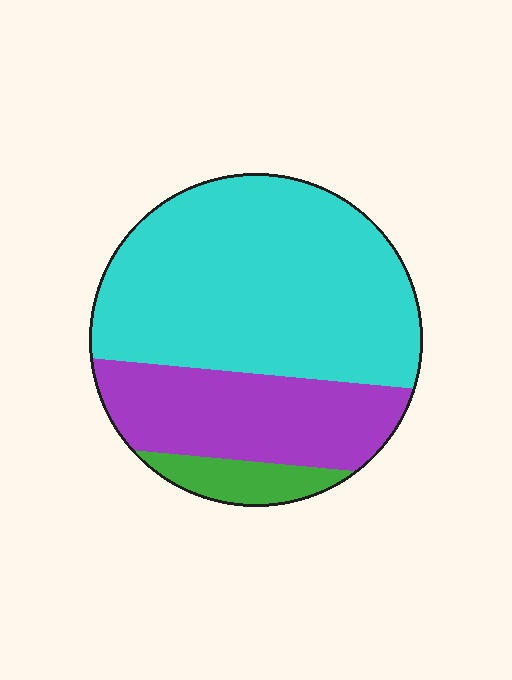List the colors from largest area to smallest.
From largest to smallest: cyan, purple, green.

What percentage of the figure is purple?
Purple takes up between a quarter and a half of the figure.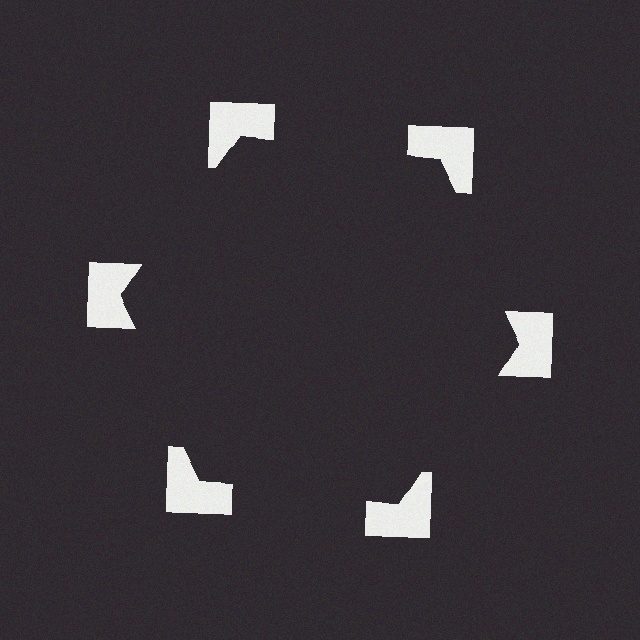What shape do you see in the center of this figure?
An illusory hexagon — its edges are inferred from the aligned wedge cuts in the notched squares, not physically drawn.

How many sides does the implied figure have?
6 sides.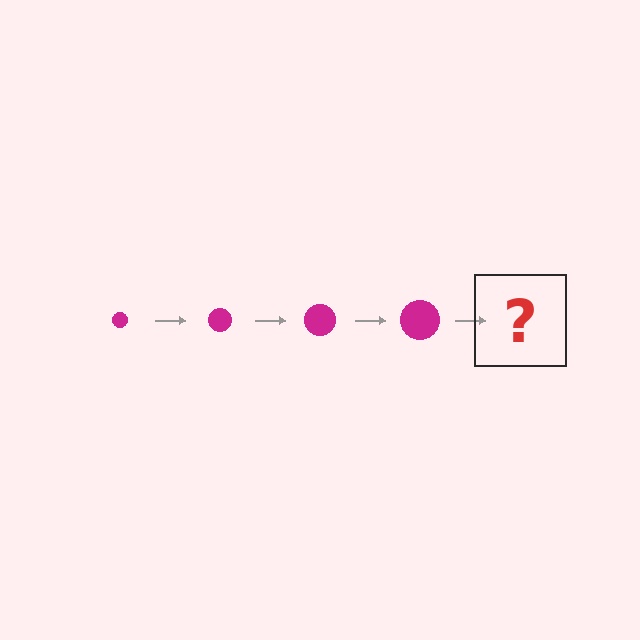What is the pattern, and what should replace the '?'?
The pattern is that the circle gets progressively larger each step. The '?' should be a magenta circle, larger than the previous one.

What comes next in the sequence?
The next element should be a magenta circle, larger than the previous one.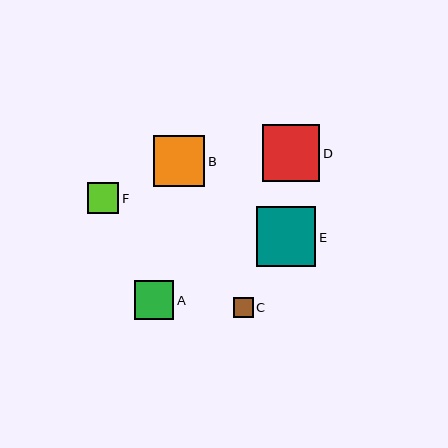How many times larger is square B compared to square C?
Square B is approximately 2.6 times the size of square C.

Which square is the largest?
Square E is the largest with a size of approximately 60 pixels.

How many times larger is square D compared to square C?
Square D is approximately 2.9 times the size of square C.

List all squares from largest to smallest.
From largest to smallest: E, D, B, A, F, C.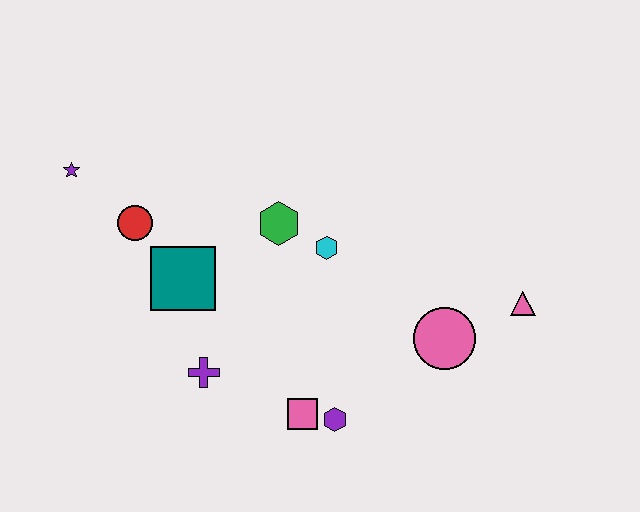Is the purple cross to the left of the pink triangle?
Yes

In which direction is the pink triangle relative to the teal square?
The pink triangle is to the right of the teal square.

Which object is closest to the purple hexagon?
The pink square is closest to the purple hexagon.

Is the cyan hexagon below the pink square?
No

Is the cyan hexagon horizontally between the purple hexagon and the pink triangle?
No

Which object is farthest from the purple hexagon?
The purple star is farthest from the purple hexagon.